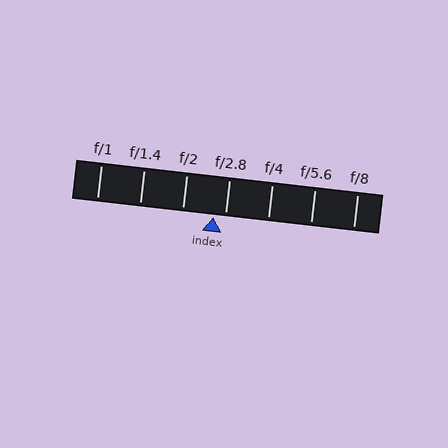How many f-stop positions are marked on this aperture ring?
There are 7 f-stop positions marked.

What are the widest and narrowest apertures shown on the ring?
The widest aperture shown is f/1 and the narrowest is f/8.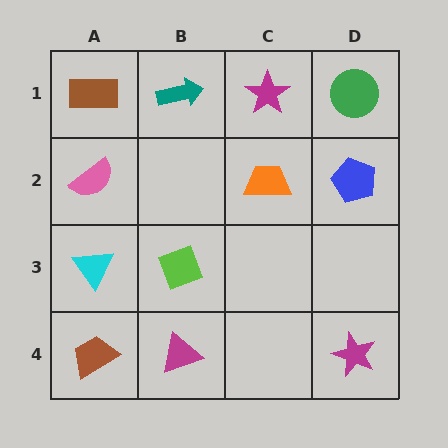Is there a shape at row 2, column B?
No, that cell is empty.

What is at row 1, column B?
A teal arrow.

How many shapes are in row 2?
3 shapes.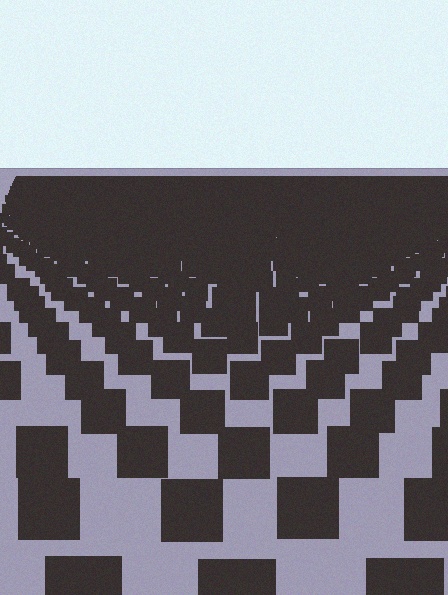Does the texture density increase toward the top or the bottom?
Density increases toward the top.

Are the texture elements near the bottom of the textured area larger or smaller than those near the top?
Larger. Near the bottom, elements are closer to the viewer and appear at a bigger on-screen size.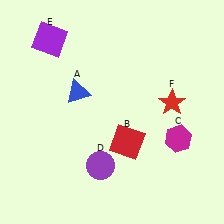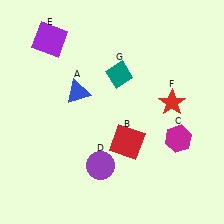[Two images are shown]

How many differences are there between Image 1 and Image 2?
There is 1 difference between the two images.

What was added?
A teal diamond (G) was added in Image 2.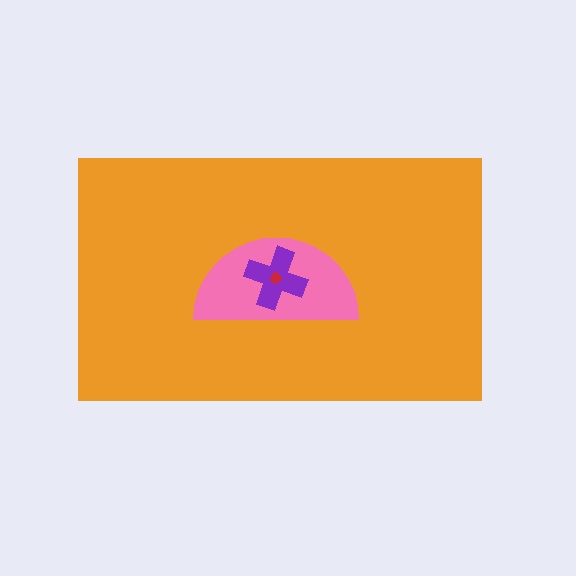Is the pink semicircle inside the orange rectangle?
Yes.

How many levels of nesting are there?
4.